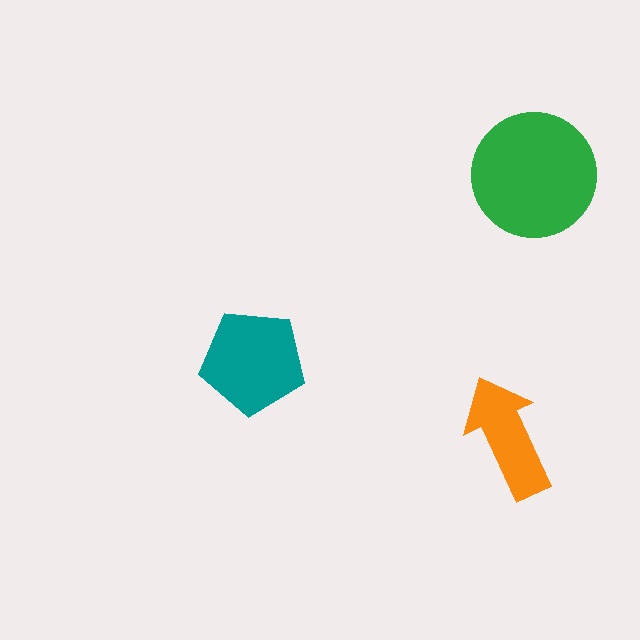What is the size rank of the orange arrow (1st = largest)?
3rd.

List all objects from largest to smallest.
The green circle, the teal pentagon, the orange arrow.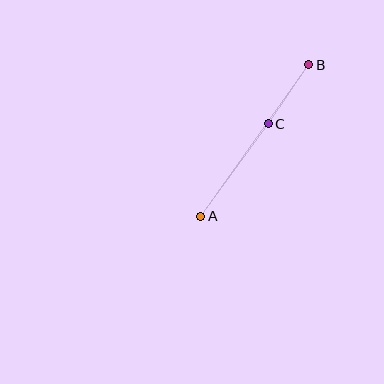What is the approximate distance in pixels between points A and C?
The distance between A and C is approximately 115 pixels.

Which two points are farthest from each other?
Points A and B are farthest from each other.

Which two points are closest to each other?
Points B and C are closest to each other.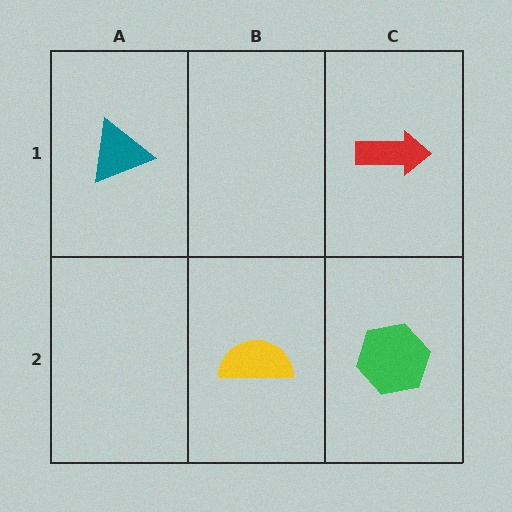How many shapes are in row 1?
2 shapes.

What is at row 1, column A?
A teal triangle.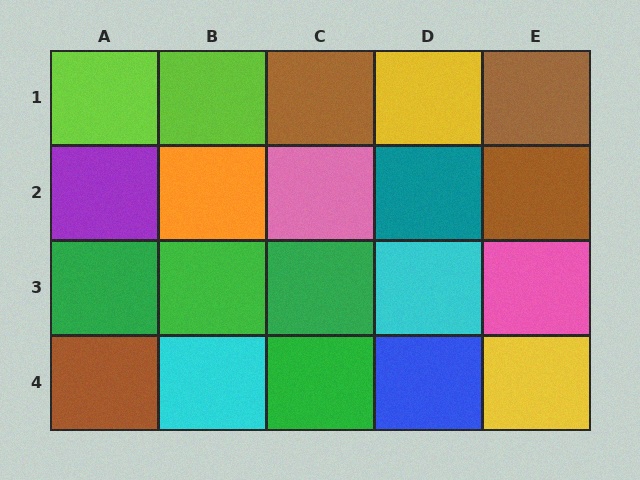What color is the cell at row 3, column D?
Cyan.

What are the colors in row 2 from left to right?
Purple, orange, pink, teal, brown.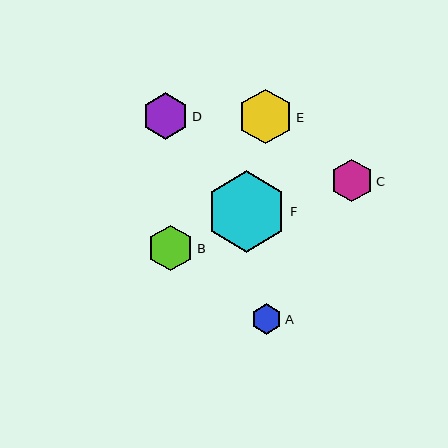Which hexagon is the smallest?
Hexagon A is the smallest with a size of approximately 31 pixels.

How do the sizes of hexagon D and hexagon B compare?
Hexagon D and hexagon B are approximately the same size.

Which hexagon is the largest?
Hexagon F is the largest with a size of approximately 81 pixels.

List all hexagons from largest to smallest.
From largest to smallest: F, E, D, B, C, A.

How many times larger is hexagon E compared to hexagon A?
Hexagon E is approximately 1.8 times the size of hexagon A.